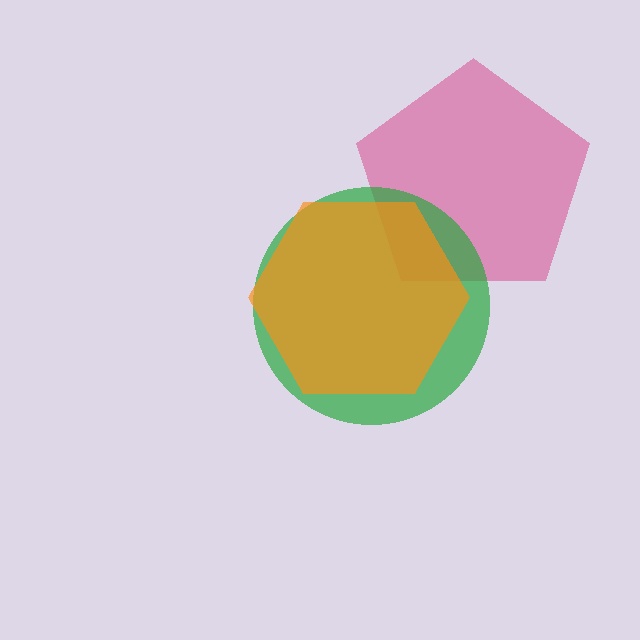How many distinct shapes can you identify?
There are 3 distinct shapes: a pink pentagon, a green circle, an orange hexagon.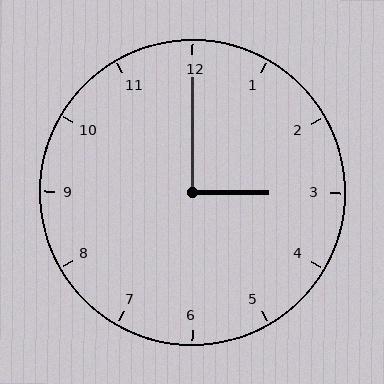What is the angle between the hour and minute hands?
Approximately 90 degrees.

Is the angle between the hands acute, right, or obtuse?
It is right.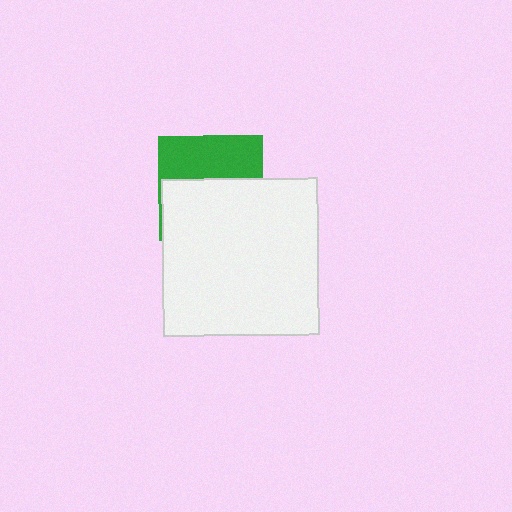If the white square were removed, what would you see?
You would see the complete green square.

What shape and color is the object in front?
The object in front is a white square.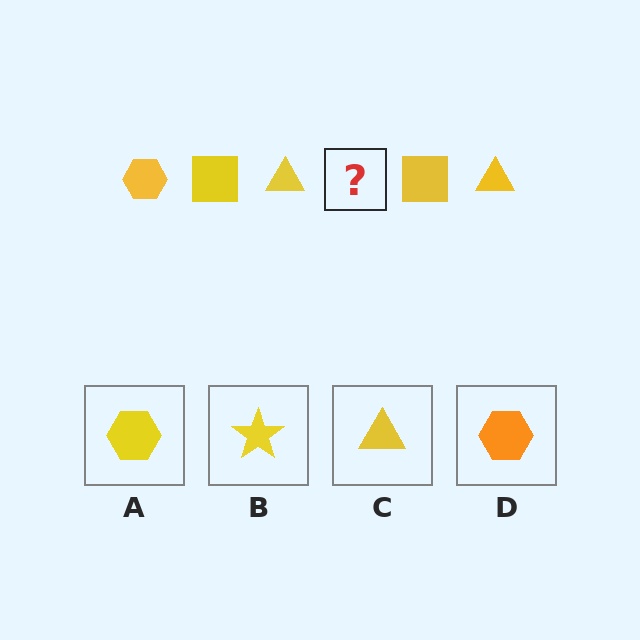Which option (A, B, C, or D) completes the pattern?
A.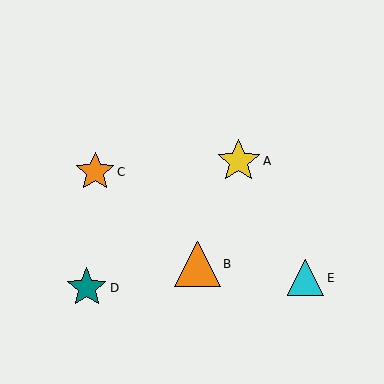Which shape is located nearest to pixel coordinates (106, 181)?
The orange star (labeled C) at (95, 172) is nearest to that location.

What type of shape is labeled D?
Shape D is a teal star.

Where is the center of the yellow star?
The center of the yellow star is at (239, 161).